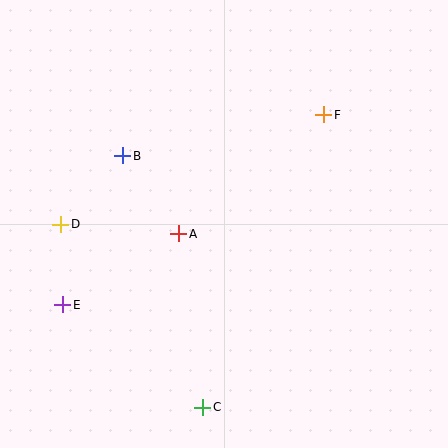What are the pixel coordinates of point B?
Point B is at (123, 156).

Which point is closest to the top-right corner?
Point F is closest to the top-right corner.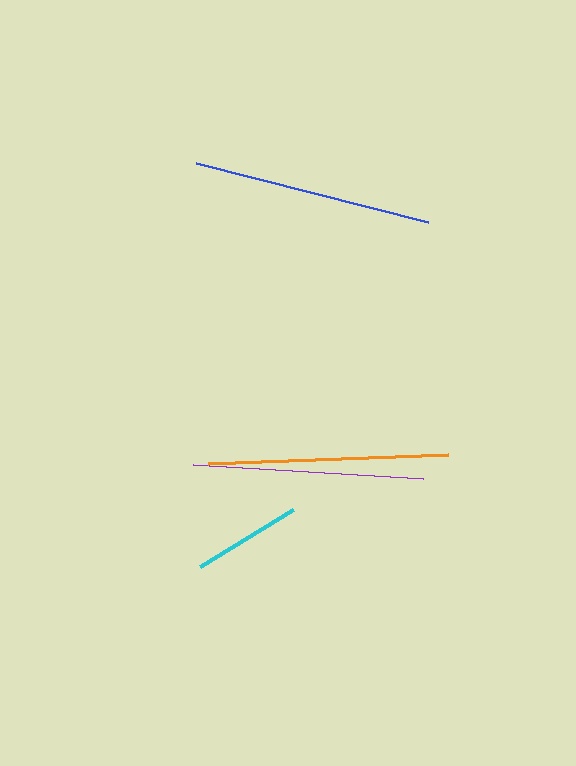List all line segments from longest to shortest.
From longest to shortest: orange, blue, purple, cyan.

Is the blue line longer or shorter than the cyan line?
The blue line is longer than the cyan line.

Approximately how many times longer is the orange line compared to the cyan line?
The orange line is approximately 2.2 times the length of the cyan line.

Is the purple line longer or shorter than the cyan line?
The purple line is longer than the cyan line.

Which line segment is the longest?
The orange line is the longest at approximately 240 pixels.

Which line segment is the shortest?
The cyan line is the shortest at approximately 110 pixels.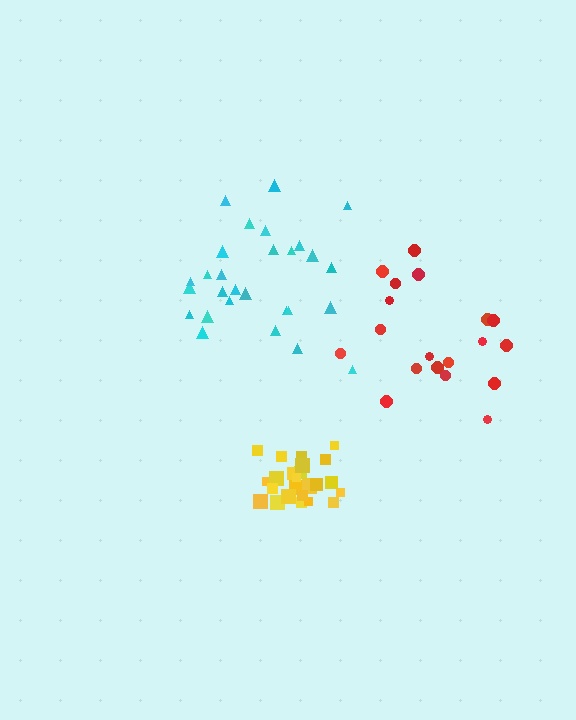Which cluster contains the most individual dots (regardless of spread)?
Cyan (28).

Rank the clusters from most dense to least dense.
yellow, cyan, red.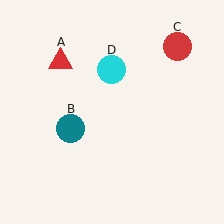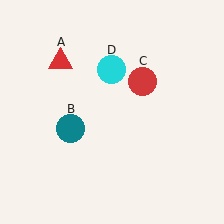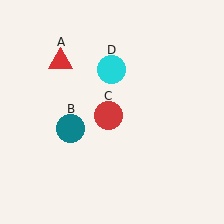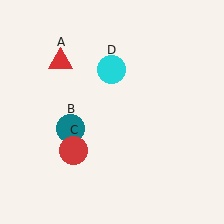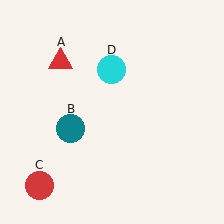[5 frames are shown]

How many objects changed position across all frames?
1 object changed position: red circle (object C).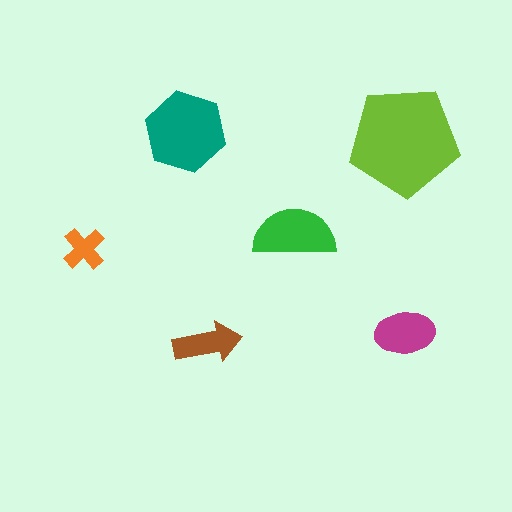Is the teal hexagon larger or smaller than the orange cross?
Larger.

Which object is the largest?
The lime pentagon.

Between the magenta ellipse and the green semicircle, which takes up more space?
The green semicircle.